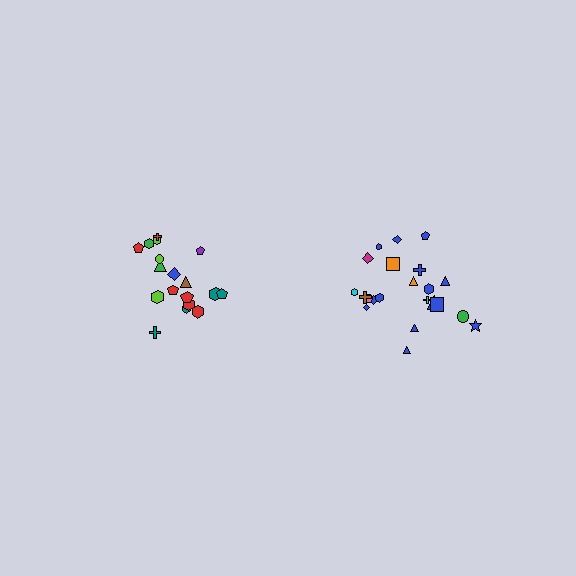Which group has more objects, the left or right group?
The right group.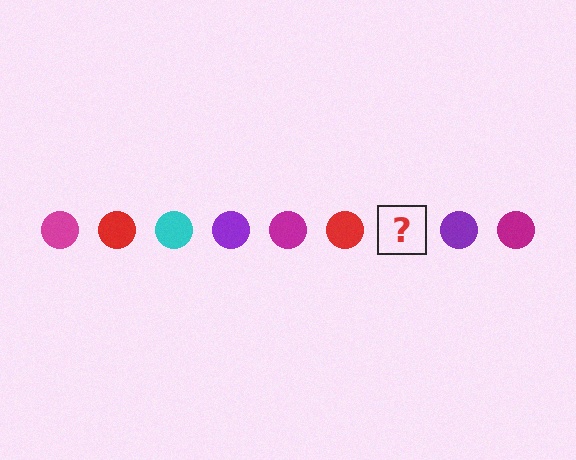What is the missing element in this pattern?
The missing element is a cyan circle.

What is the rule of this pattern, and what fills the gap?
The rule is that the pattern cycles through magenta, red, cyan, purple circles. The gap should be filled with a cyan circle.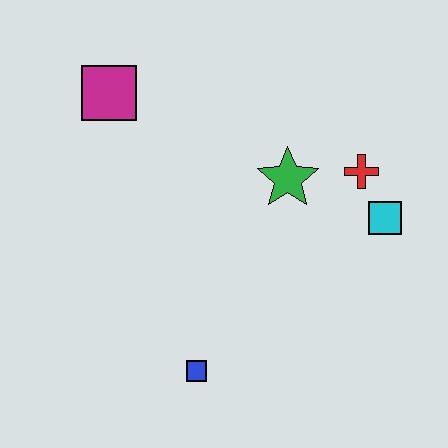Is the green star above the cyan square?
Yes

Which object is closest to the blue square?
The green star is closest to the blue square.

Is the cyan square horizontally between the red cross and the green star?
No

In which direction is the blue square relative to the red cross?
The blue square is below the red cross.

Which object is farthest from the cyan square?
The magenta square is farthest from the cyan square.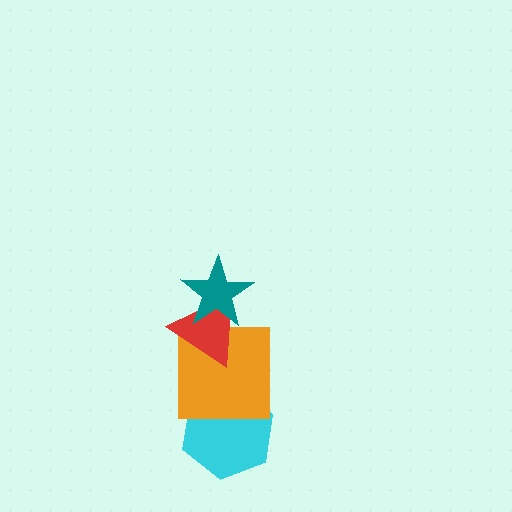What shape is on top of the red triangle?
The teal star is on top of the red triangle.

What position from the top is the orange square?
The orange square is 3rd from the top.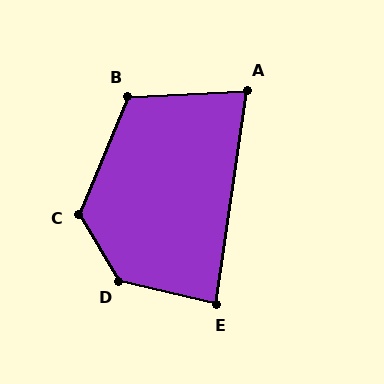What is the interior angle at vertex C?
Approximately 127 degrees (obtuse).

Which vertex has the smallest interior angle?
A, at approximately 79 degrees.